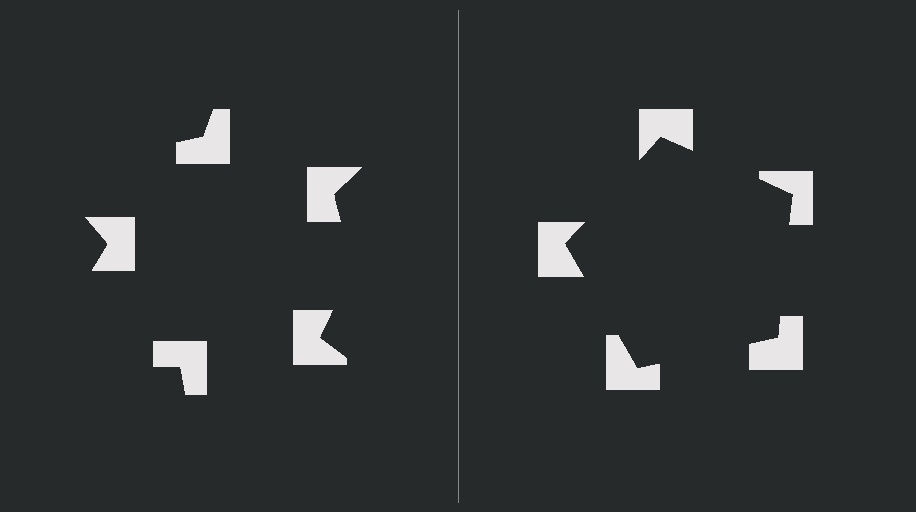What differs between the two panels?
The notched squares are positioned identically on both sides; only the wedge orientations differ. On the right they align to a pentagon; on the left they are misaligned.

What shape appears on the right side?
An illusory pentagon.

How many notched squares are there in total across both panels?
10 — 5 on each side.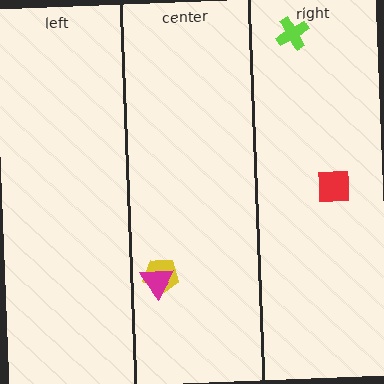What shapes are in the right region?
The lime cross, the red square.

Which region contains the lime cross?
The right region.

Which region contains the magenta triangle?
The center region.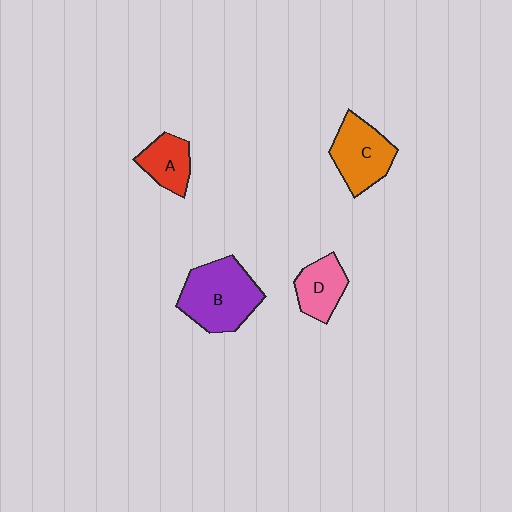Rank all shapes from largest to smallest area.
From largest to smallest: B (purple), C (orange), D (pink), A (red).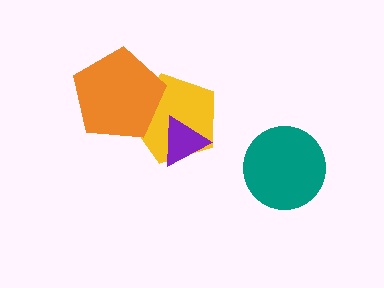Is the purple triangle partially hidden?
No, no other shape covers it.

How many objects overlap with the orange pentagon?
1 object overlaps with the orange pentagon.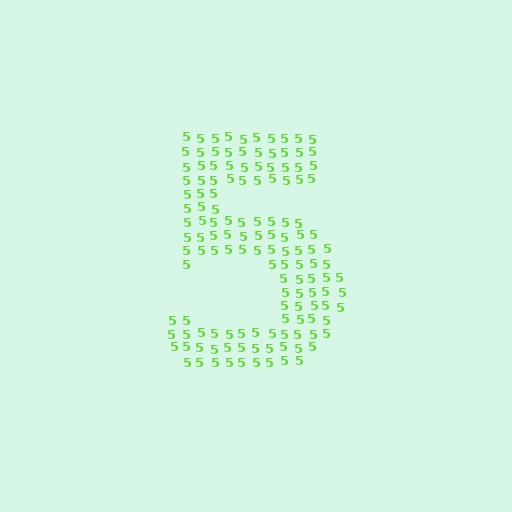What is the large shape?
The large shape is the digit 5.